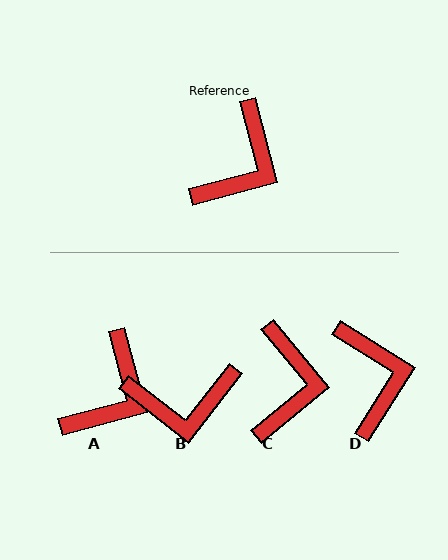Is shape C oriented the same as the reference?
No, it is off by about 25 degrees.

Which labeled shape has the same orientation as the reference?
A.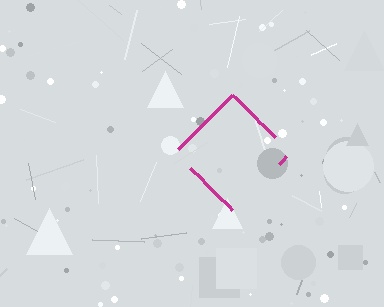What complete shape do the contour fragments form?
The contour fragments form a diamond.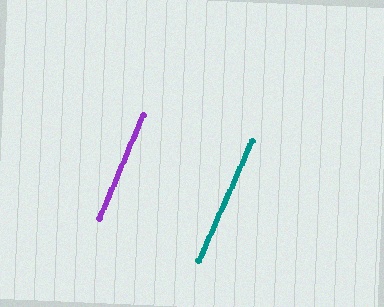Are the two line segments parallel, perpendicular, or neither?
Parallel — their directions differ by only 1.0°.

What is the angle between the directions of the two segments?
Approximately 1 degree.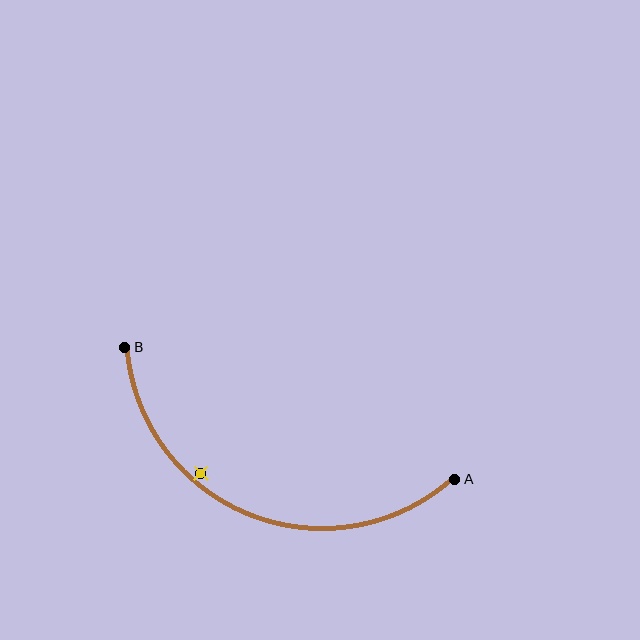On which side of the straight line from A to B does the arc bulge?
The arc bulges below the straight line connecting A and B.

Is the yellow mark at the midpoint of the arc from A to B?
No — the yellow mark does not lie on the arc at all. It sits slightly inside the curve.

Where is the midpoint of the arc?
The arc midpoint is the point on the curve farthest from the straight line joining A and B. It sits below that line.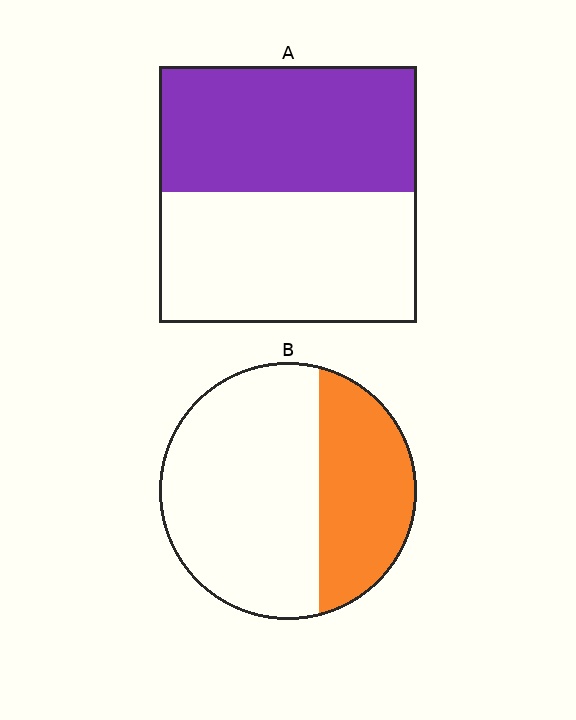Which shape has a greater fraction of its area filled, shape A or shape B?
Shape A.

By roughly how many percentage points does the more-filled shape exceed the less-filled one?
By roughly 15 percentage points (A over B).